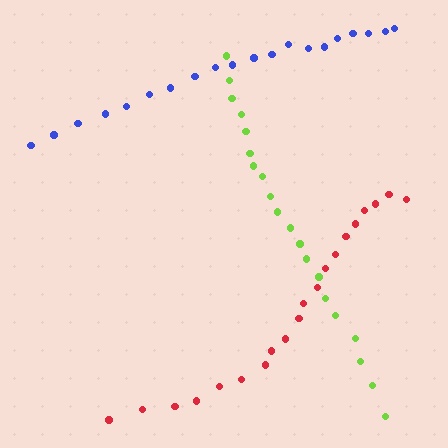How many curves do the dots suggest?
There are 3 distinct paths.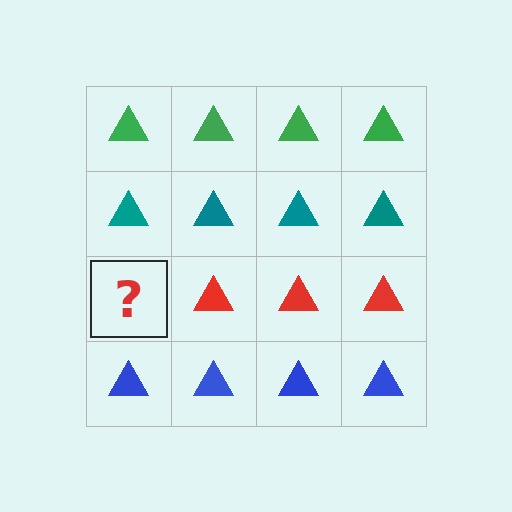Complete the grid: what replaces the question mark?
The question mark should be replaced with a red triangle.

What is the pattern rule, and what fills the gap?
The rule is that each row has a consistent color. The gap should be filled with a red triangle.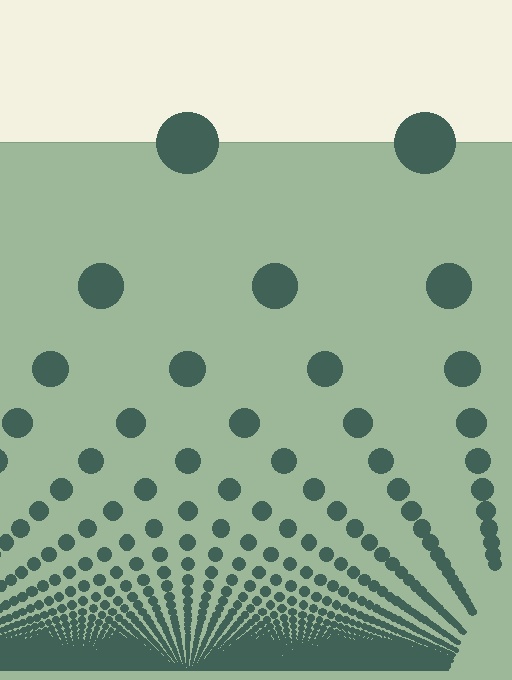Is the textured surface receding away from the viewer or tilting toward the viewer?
The surface appears to tilt toward the viewer. Texture elements get larger and sparser toward the top.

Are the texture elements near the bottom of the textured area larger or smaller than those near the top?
Smaller. The gradient is inverted — elements near the bottom are smaller and denser.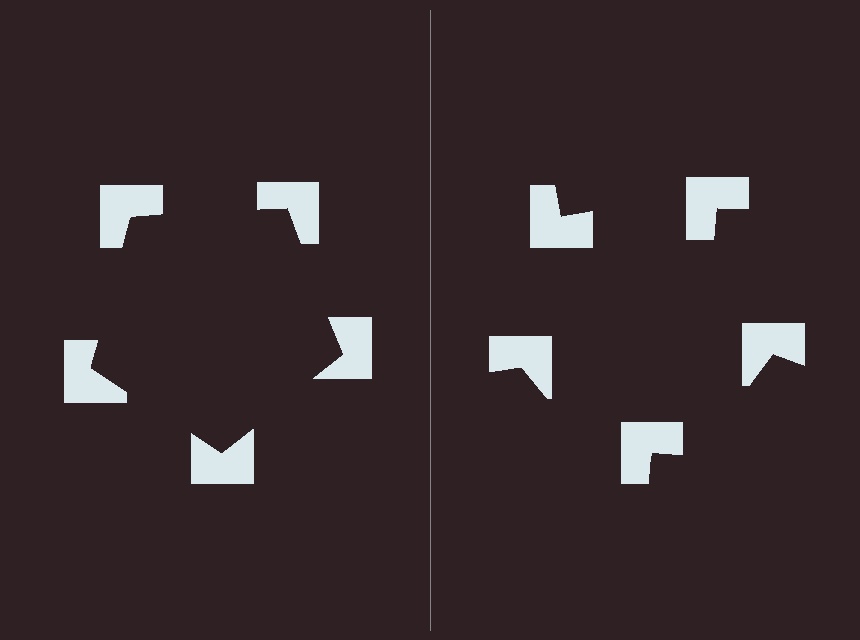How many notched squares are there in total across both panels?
10 — 5 on each side.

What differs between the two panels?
The notched squares are positioned identically on both sides; only the wedge orientations differ. On the left they align to a pentagon; on the right they are misaligned.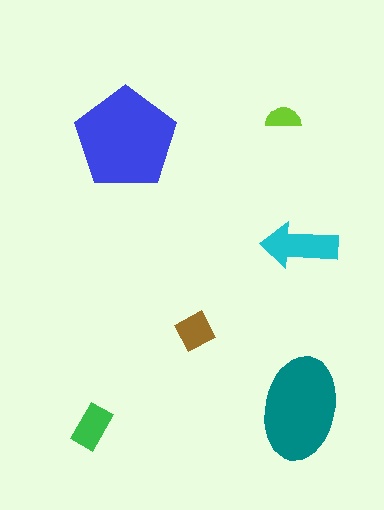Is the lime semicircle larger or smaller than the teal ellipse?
Smaller.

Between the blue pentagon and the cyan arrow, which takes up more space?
The blue pentagon.